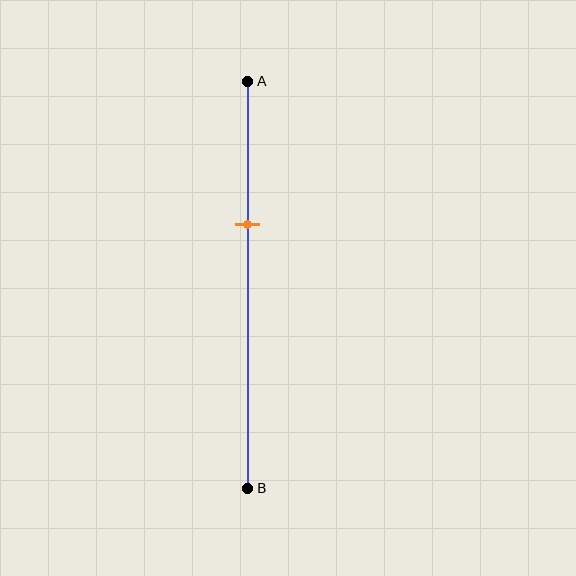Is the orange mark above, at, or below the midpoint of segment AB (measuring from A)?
The orange mark is above the midpoint of segment AB.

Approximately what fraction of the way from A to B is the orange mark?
The orange mark is approximately 35% of the way from A to B.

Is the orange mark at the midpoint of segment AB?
No, the mark is at about 35% from A, not at the 50% midpoint.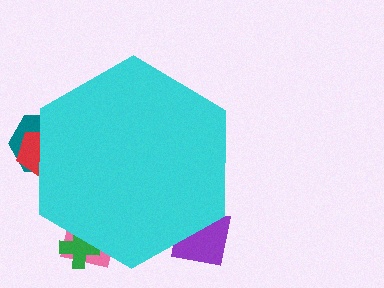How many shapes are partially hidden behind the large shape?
5 shapes are partially hidden.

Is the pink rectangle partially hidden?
Yes, the pink rectangle is partially hidden behind the cyan hexagon.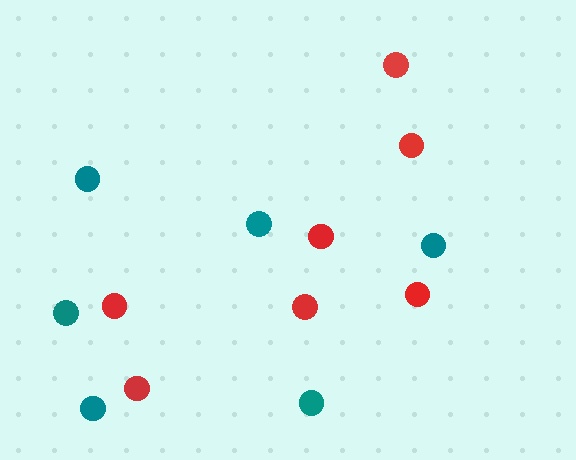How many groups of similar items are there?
There are 2 groups: one group of red circles (7) and one group of teal circles (6).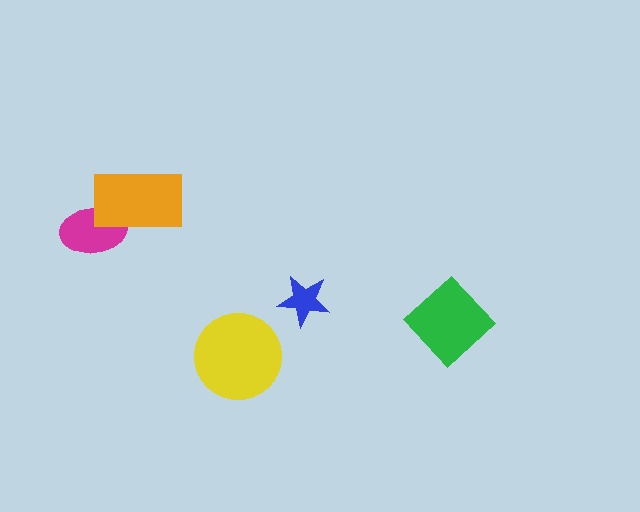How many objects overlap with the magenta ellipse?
1 object overlaps with the magenta ellipse.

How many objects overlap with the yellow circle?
0 objects overlap with the yellow circle.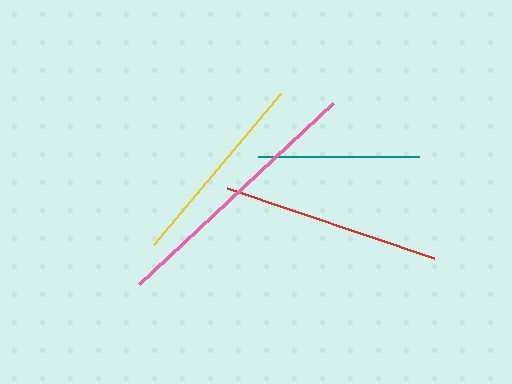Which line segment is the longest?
The pink line is the longest at approximately 266 pixels.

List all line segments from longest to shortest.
From longest to shortest: pink, red, yellow, teal.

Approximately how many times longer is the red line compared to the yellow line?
The red line is approximately 1.1 times the length of the yellow line.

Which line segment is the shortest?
The teal line is the shortest at approximately 162 pixels.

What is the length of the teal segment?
The teal segment is approximately 162 pixels long.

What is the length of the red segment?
The red segment is approximately 219 pixels long.